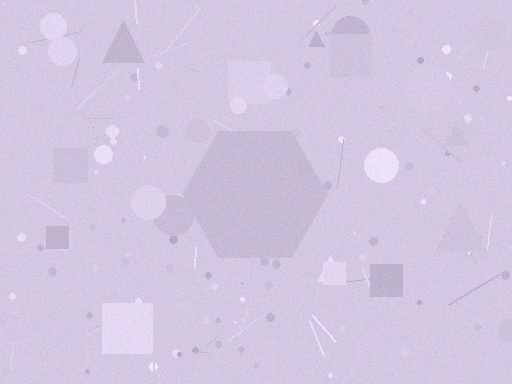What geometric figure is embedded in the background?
A hexagon is embedded in the background.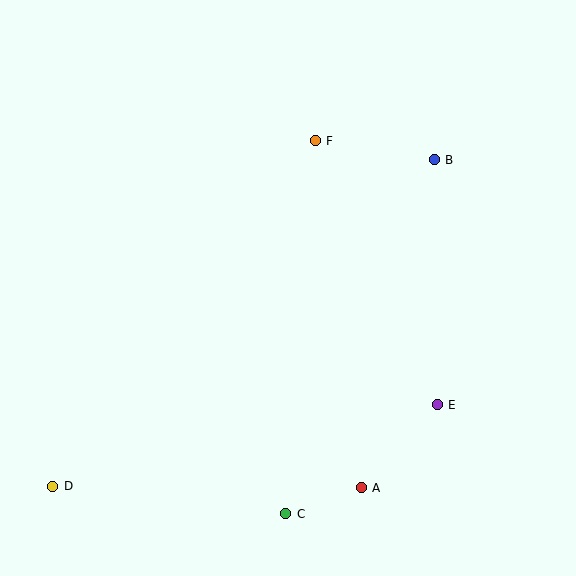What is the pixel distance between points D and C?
The distance between D and C is 235 pixels.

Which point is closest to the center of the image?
Point F at (315, 141) is closest to the center.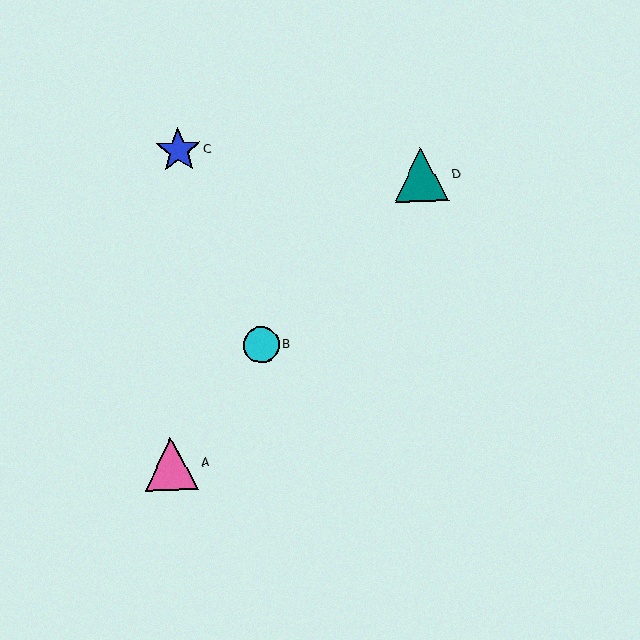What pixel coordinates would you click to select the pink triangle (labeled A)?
Click at (171, 464) to select the pink triangle A.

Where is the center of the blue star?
The center of the blue star is at (178, 150).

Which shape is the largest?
The teal triangle (labeled D) is the largest.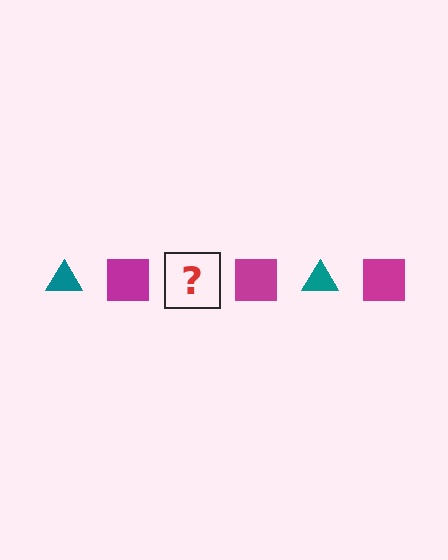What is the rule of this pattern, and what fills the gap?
The rule is that the pattern alternates between teal triangle and magenta square. The gap should be filled with a teal triangle.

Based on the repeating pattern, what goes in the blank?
The blank should be a teal triangle.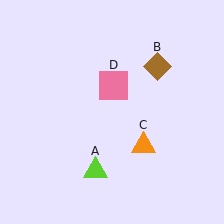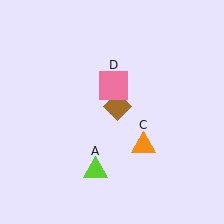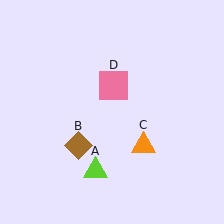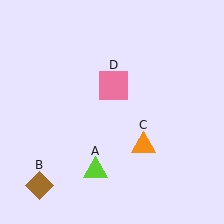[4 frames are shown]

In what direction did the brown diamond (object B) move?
The brown diamond (object B) moved down and to the left.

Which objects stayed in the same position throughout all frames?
Lime triangle (object A) and orange triangle (object C) and pink square (object D) remained stationary.